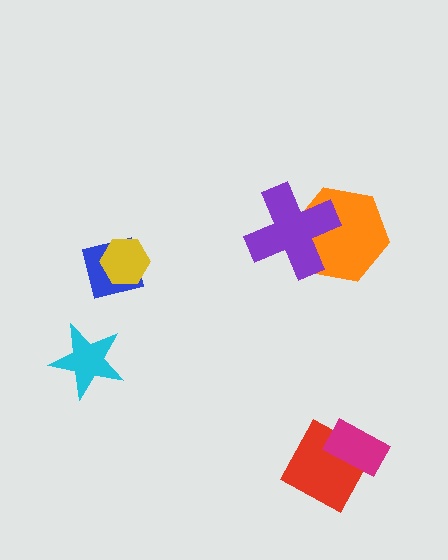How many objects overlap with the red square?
1 object overlaps with the red square.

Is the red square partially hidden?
Yes, it is partially covered by another shape.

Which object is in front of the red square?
The magenta rectangle is in front of the red square.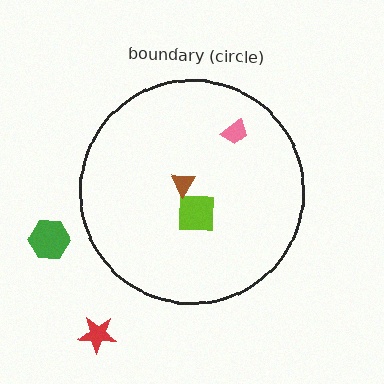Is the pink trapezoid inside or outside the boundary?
Inside.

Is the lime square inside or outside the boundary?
Inside.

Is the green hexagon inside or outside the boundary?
Outside.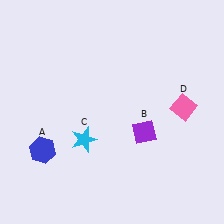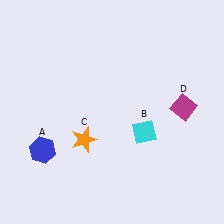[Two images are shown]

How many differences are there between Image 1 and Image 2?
There are 3 differences between the two images.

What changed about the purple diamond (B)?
In Image 1, B is purple. In Image 2, it changed to cyan.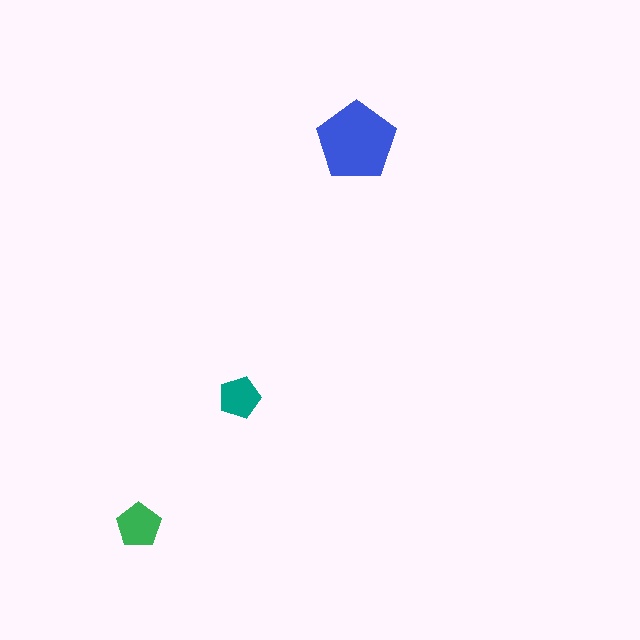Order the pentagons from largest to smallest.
the blue one, the green one, the teal one.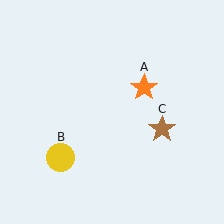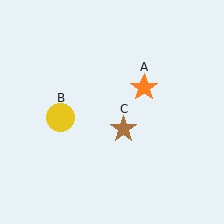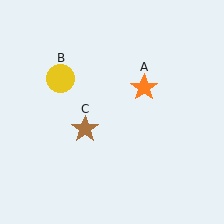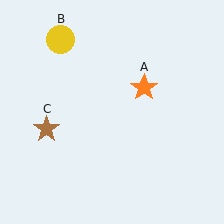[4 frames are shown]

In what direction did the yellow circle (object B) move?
The yellow circle (object B) moved up.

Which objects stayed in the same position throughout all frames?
Orange star (object A) remained stationary.